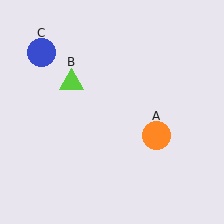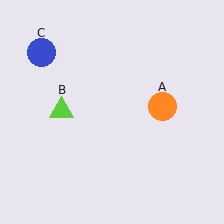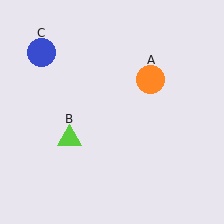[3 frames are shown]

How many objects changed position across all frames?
2 objects changed position: orange circle (object A), lime triangle (object B).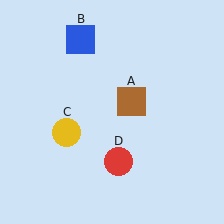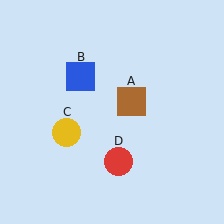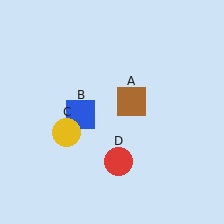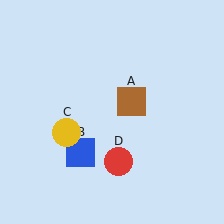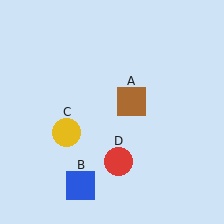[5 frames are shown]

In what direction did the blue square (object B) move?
The blue square (object B) moved down.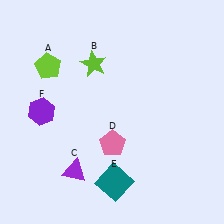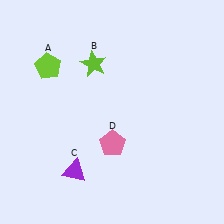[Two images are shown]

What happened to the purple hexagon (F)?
The purple hexagon (F) was removed in Image 2. It was in the top-left area of Image 1.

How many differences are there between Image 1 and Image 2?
There are 2 differences between the two images.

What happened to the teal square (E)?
The teal square (E) was removed in Image 2. It was in the bottom-right area of Image 1.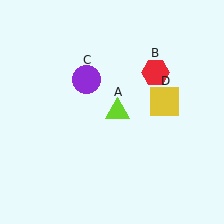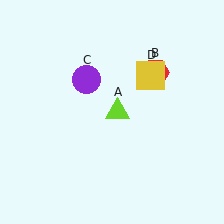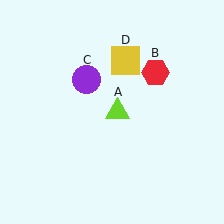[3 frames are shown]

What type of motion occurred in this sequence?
The yellow square (object D) rotated counterclockwise around the center of the scene.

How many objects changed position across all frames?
1 object changed position: yellow square (object D).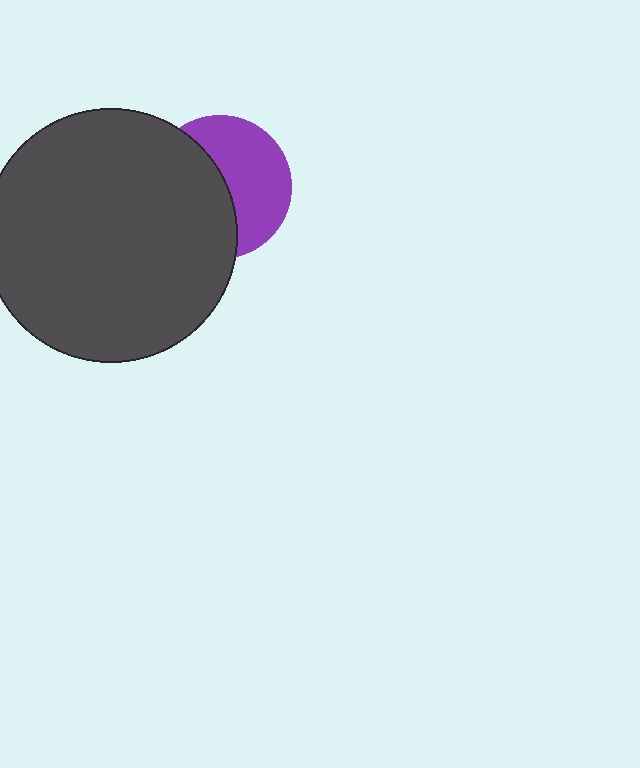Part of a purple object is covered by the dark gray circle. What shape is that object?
It is a circle.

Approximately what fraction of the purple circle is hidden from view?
Roughly 51% of the purple circle is hidden behind the dark gray circle.